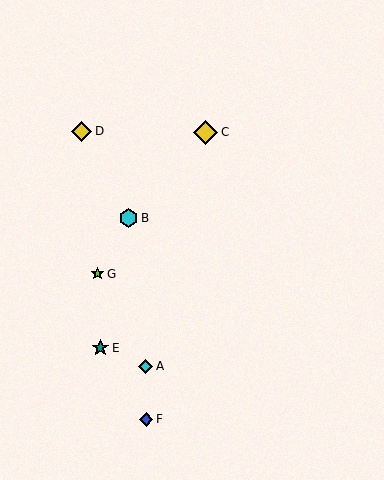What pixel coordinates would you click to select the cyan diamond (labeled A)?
Click at (146, 366) to select the cyan diamond A.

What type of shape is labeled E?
Shape E is a teal star.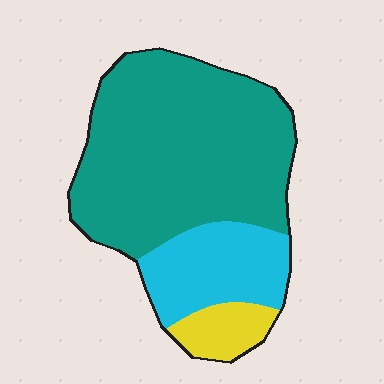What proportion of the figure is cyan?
Cyan covers around 20% of the figure.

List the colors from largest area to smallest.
From largest to smallest: teal, cyan, yellow.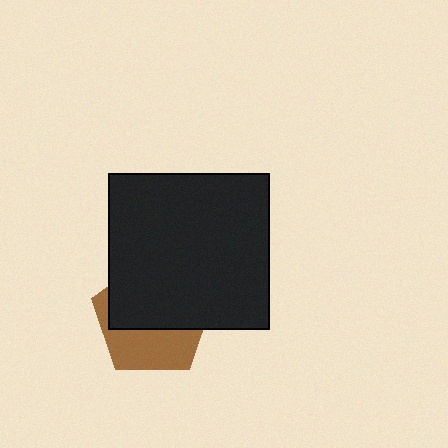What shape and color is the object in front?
The object in front is a black rectangle.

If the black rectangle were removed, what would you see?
You would see the complete brown pentagon.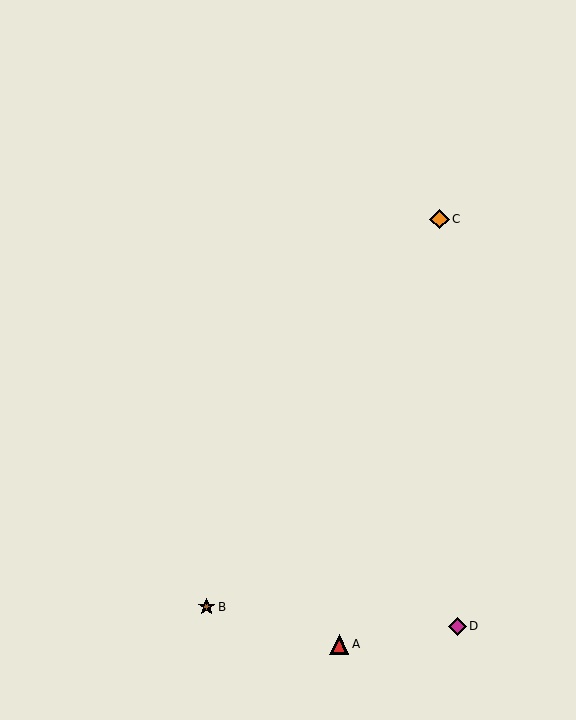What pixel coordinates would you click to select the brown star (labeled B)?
Click at (207, 607) to select the brown star B.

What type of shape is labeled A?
Shape A is a red triangle.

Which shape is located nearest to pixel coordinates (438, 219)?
The orange diamond (labeled C) at (439, 219) is nearest to that location.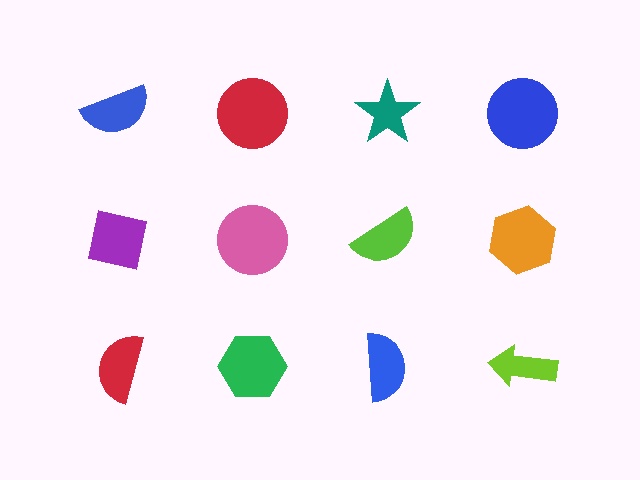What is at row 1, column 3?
A teal star.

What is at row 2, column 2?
A pink circle.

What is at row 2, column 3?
A lime semicircle.